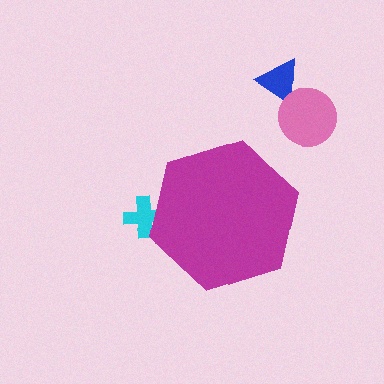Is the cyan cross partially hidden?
Yes, the cyan cross is partially hidden behind the magenta hexagon.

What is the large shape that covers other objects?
A magenta hexagon.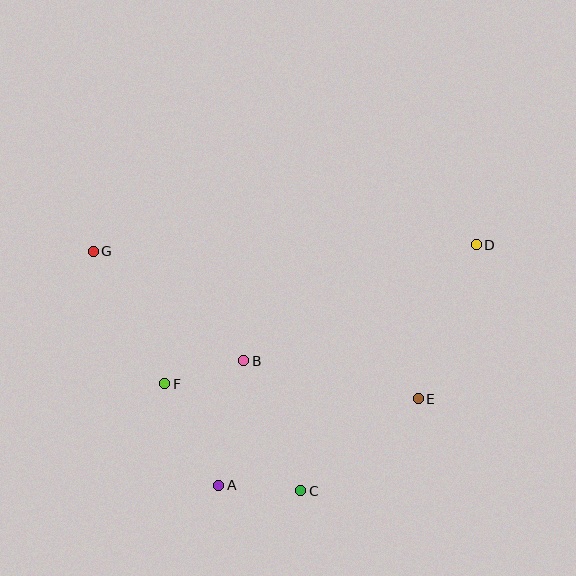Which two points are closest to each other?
Points A and C are closest to each other.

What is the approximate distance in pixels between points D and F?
The distance between D and F is approximately 341 pixels.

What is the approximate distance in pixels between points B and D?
The distance between B and D is approximately 260 pixels.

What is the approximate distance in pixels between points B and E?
The distance between B and E is approximately 178 pixels.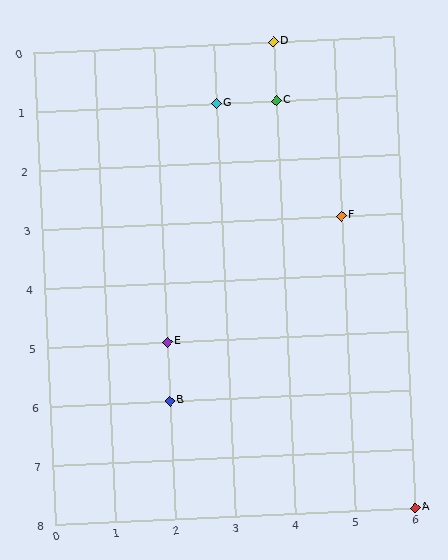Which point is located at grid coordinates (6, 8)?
Point A is at (6, 8).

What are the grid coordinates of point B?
Point B is at grid coordinates (2, 6).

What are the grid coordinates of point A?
Point A is at grid coordinates (6, 8).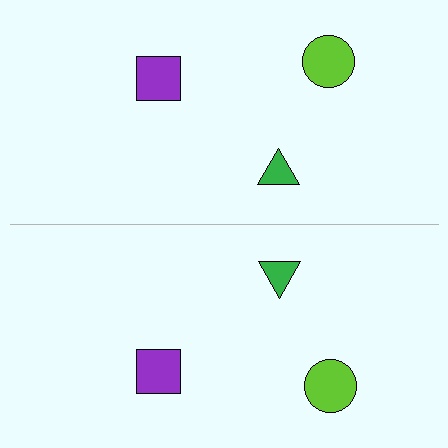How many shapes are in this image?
There are 6 shapes in this image.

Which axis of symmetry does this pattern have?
The pattern has a horizontal axis of symmetry running through the center of the image.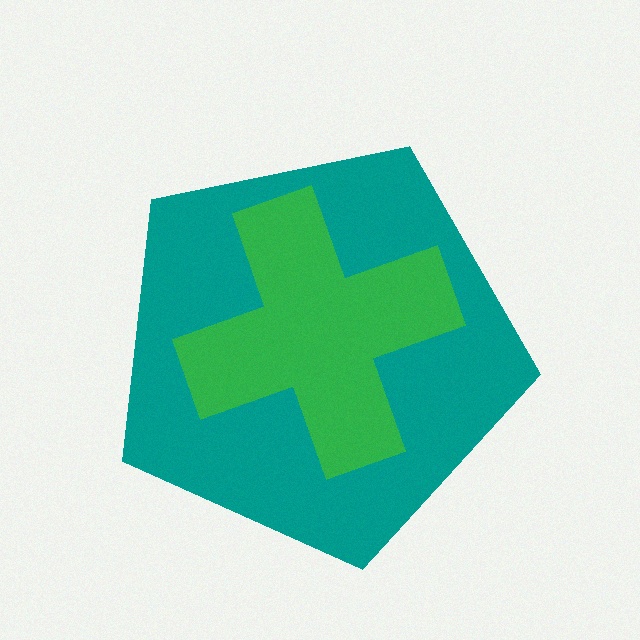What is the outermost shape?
The teal pentagon.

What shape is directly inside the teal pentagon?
The green cross.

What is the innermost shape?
The green cross.